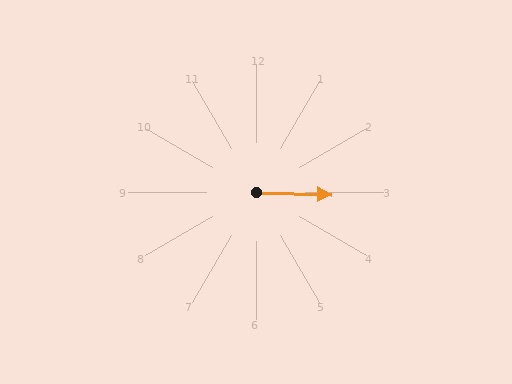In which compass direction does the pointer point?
East.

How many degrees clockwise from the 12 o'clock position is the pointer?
Approximately 92 degrees.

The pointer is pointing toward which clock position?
Roughly 3 o'clock.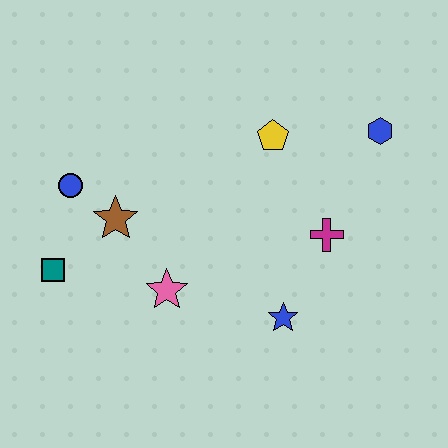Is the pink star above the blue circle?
No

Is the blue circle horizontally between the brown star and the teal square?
Yes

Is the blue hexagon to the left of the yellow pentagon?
No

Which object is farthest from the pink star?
The blue hexagon is farthest from the pink star.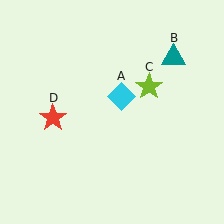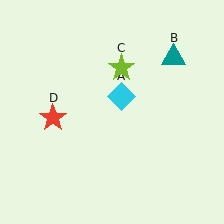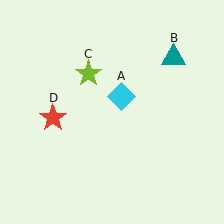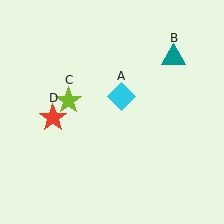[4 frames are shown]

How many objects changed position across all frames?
1 object changed position: lime star (object C).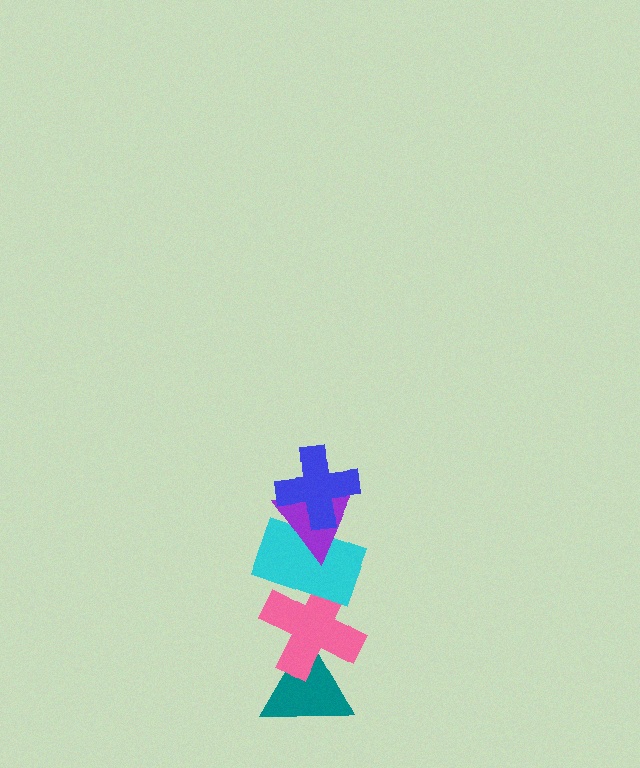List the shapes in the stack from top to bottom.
From top to bottom: the blue cross, the purple triangle, the cyan rectangle, the pink cross, the teal triangle.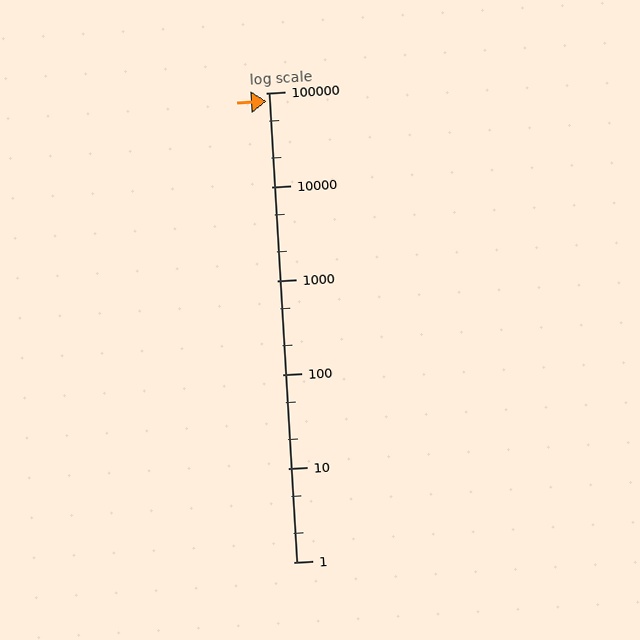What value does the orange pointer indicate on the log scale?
The pointer indicates approximately 82000.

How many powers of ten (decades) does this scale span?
The scale spans 5 decades, from 1 to 100000.